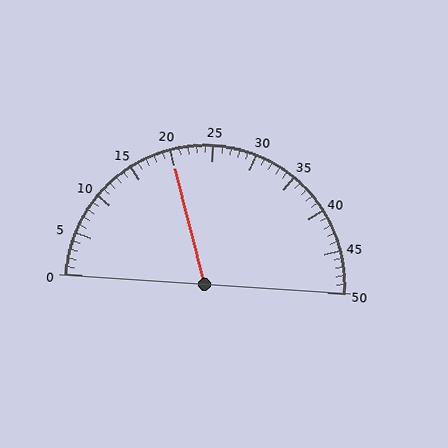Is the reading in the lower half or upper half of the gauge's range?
The reading is in the lower half of the range (0 to 50).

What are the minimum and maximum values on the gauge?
The gauge ranges from 0 to 50.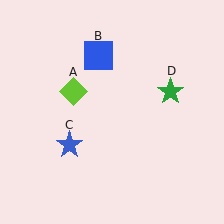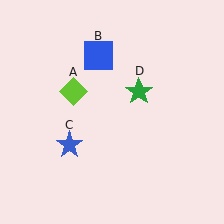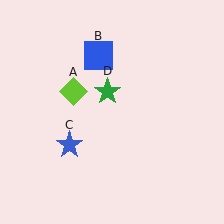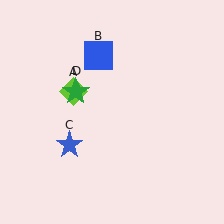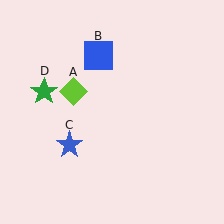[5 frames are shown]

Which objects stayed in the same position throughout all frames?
Lime diamond (object A) and blue square (object B) and blue star (object C) remained stationary.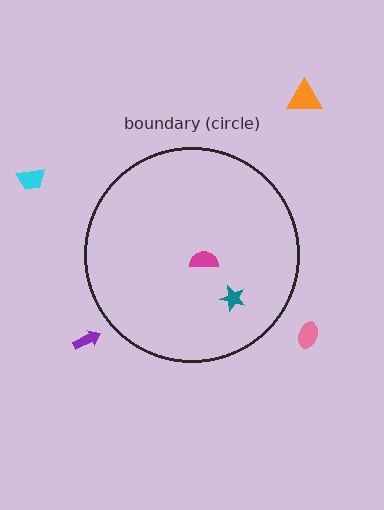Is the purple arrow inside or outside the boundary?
Outside.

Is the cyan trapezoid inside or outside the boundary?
Outside.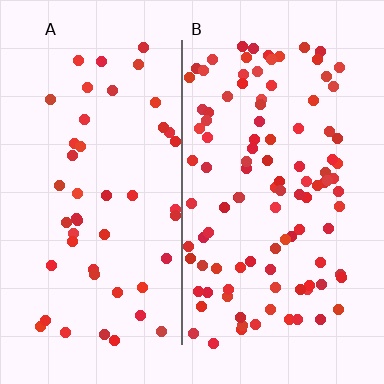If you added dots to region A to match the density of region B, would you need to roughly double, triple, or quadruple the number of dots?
Approximately double.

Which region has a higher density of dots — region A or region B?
B (the right).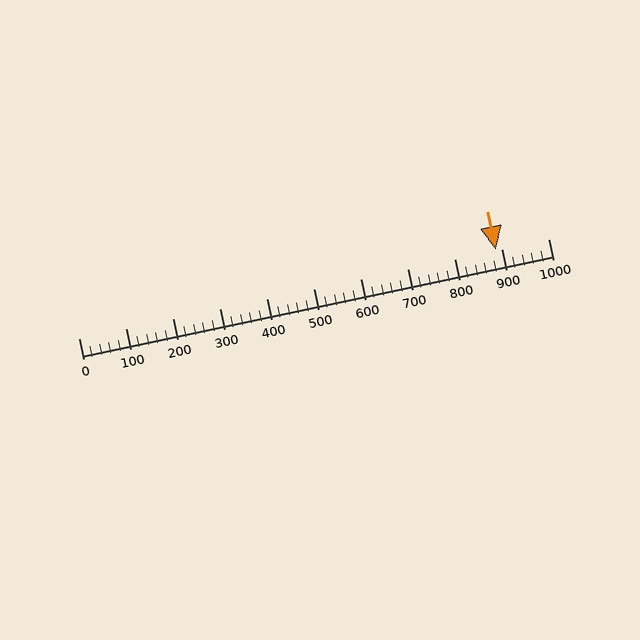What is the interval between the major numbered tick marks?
The major tick marks are spaced 100 units apart.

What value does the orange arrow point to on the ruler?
The orange arrow points to approximately 888.